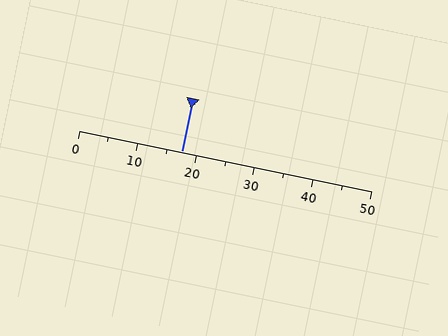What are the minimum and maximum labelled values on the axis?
The axis runs from 0 to 50.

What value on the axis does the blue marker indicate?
The marker indicates approximately 17.5.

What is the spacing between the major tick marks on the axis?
The major ticks are spaced 10 apart.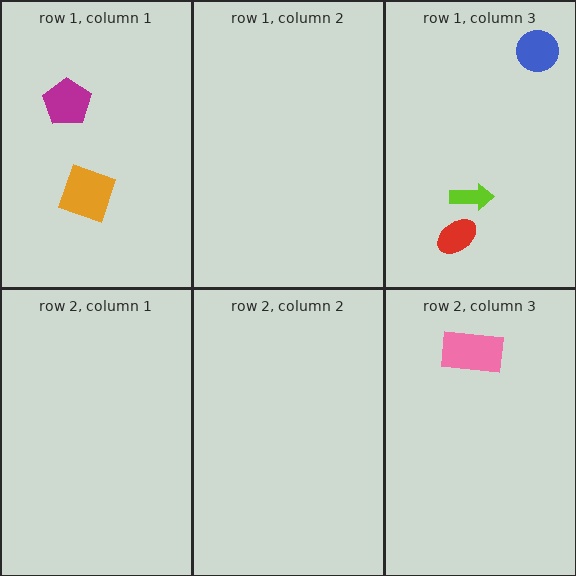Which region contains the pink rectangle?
The row 2, column 3 region.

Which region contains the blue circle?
The row 1, column 3 region.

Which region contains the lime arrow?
The row 1, column 3 region.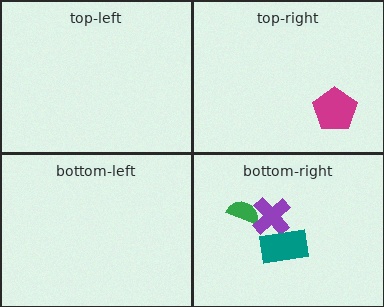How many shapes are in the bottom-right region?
3.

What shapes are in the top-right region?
The magenta pentagon.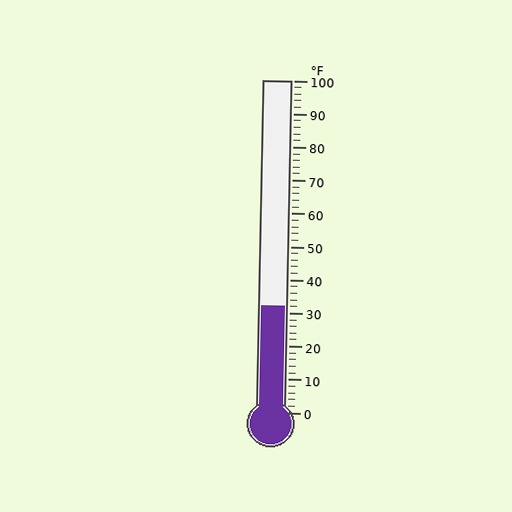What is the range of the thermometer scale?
The thermometer scale ranges from 0°F to 100°F.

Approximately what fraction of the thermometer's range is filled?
The thermometer is filled to approximately 30% of its range.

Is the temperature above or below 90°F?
The temperature is below 90°F.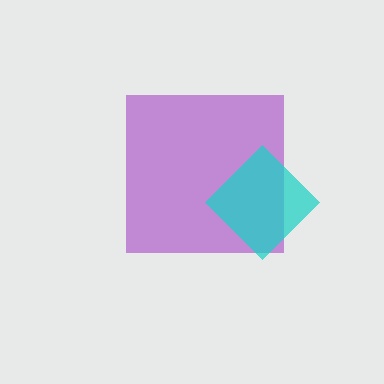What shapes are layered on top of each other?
The layered shapes are: a purple square, a cyan diamond.